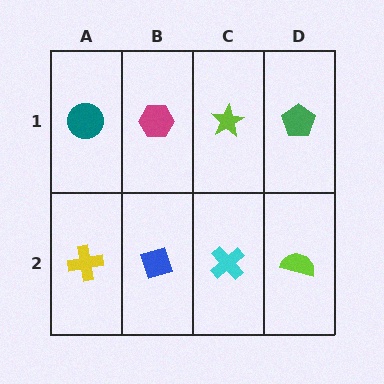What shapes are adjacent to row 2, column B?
A magenta hexagon (row 1, column B), a yellow cross (row 2, column A), a cyan cross (row 2, column C).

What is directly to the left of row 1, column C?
A magenta hexagon.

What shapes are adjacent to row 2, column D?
A green pentagon (row 1, column D), a cyan cross (row 2, column C).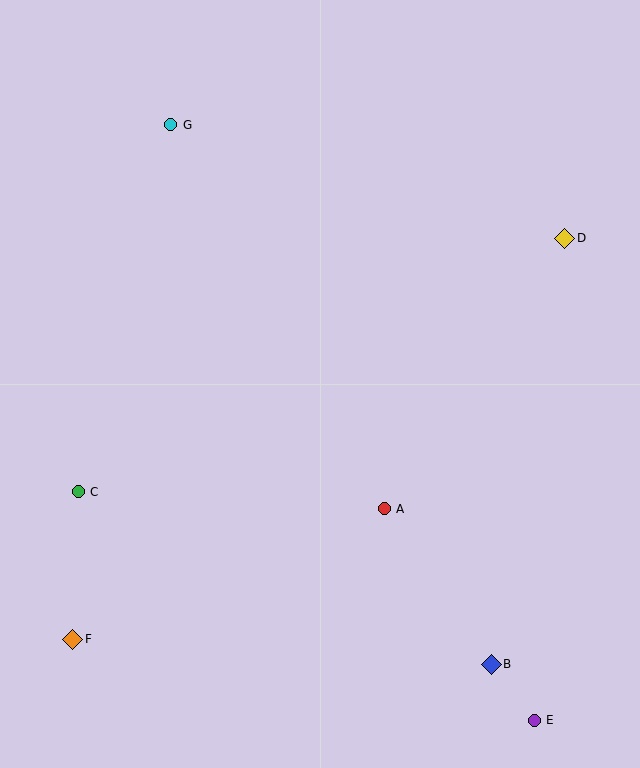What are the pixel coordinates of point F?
Point F is at (73, 639).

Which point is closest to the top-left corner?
Point G is closest to the top-left corner.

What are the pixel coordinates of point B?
Point B is at (491, 665).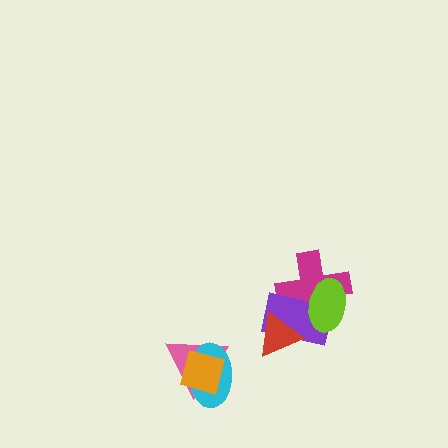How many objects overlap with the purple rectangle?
3 objects overlap with the purple rectangle.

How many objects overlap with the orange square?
2 objects overlap with the orange square.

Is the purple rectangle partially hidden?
Yes, it is partially covered by another shape.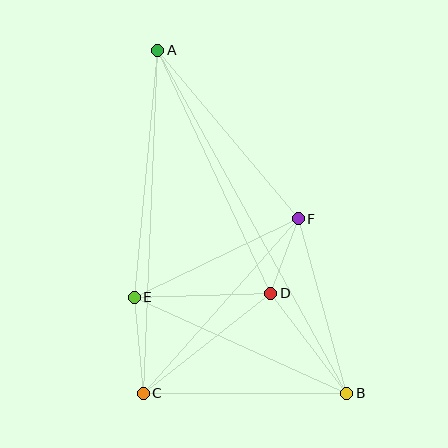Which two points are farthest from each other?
Points A and B are farthest from each other.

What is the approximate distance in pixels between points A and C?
The distance between A and C is approximately 344 pixels.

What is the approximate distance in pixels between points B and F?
The distance between B and F is approximately 181 pixels.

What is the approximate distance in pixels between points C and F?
The distance between C and F is approximately 233 pixels.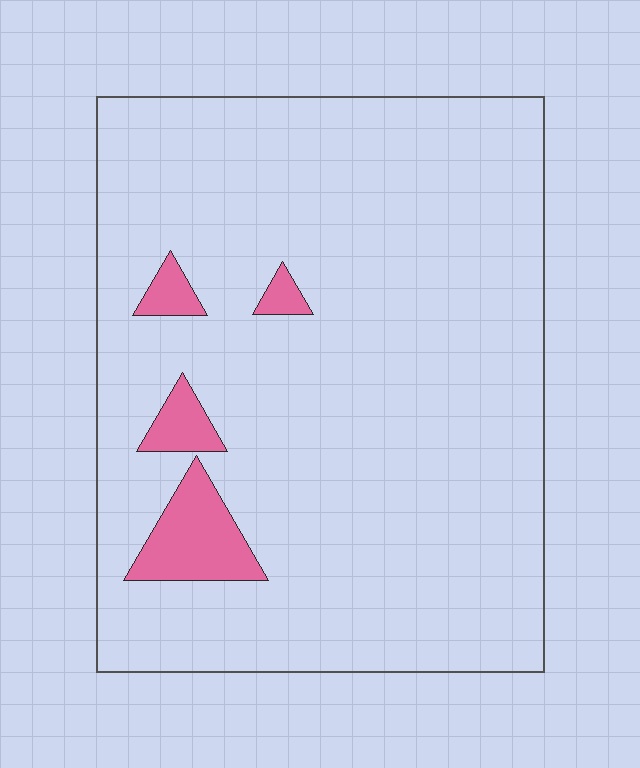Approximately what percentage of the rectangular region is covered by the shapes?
Approximately 5%.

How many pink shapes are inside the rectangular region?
4.